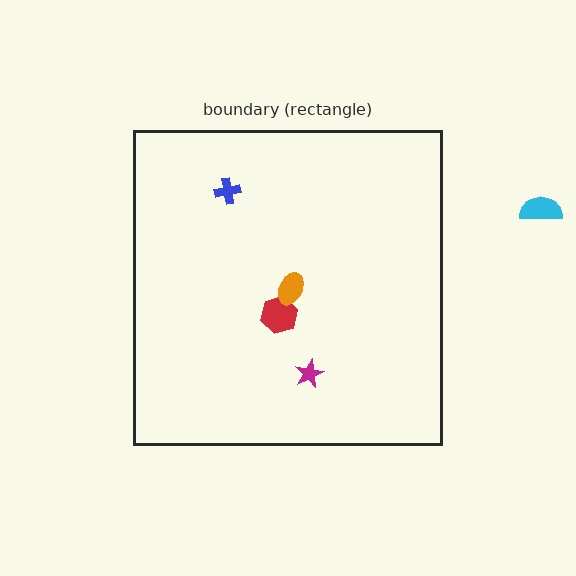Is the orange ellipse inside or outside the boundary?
Inside.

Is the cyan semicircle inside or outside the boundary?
Outside.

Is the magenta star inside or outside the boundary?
Inside.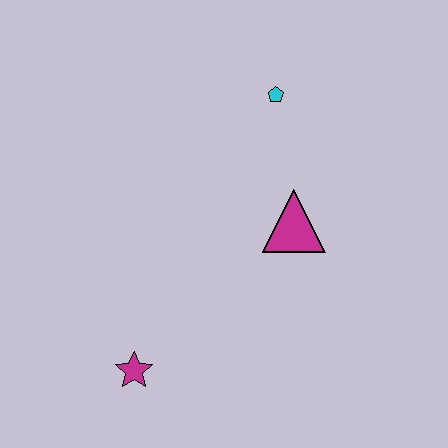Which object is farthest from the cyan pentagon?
The magenta star is farthest from the cyan pentagon.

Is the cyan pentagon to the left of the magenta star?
No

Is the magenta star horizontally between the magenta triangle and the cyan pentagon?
No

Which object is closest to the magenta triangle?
The cyan pentagon is closest to the magenta triangle.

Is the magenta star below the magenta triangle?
Yes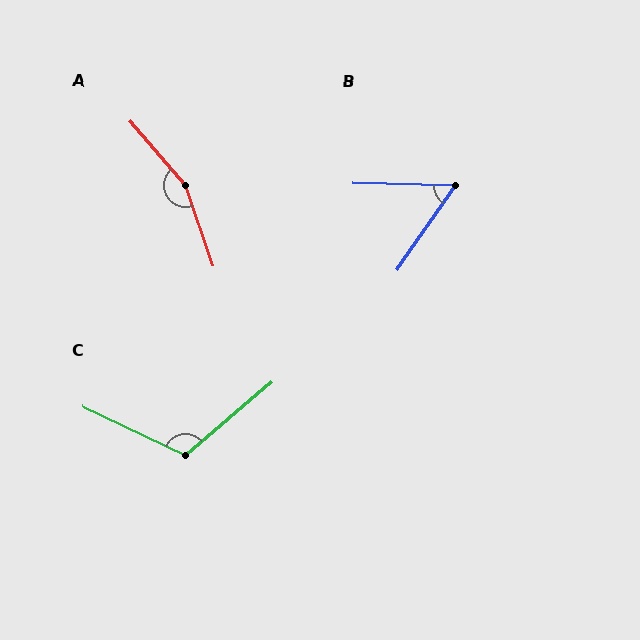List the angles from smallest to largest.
B (56°), C (114°), A (159°).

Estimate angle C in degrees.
Approximately 114 degrees.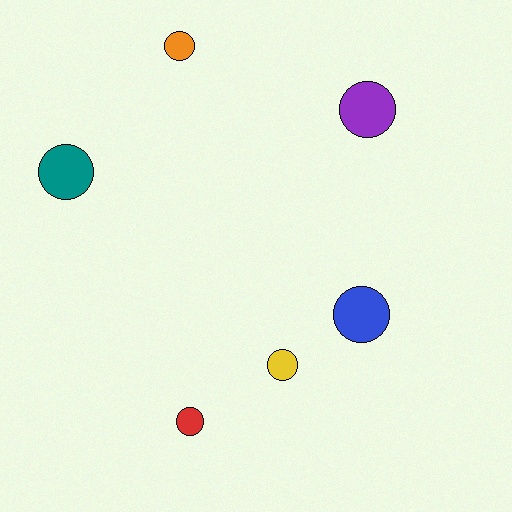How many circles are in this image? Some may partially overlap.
There are 6 circles.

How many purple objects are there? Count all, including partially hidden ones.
There is 1 purple object.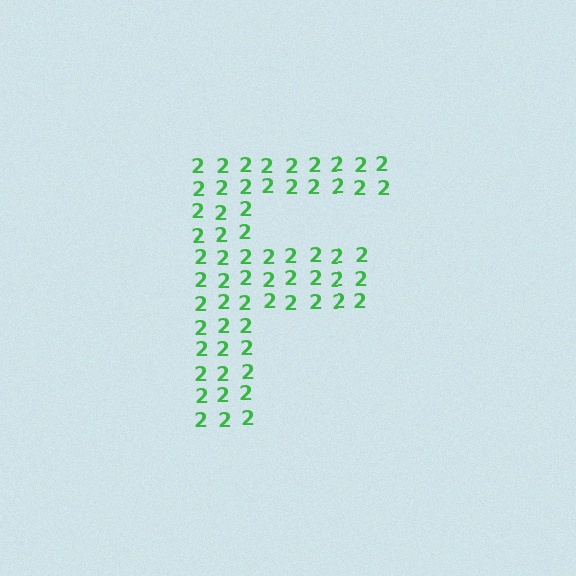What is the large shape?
The large shape is the letter F.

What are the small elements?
The small elements are digit 2's.